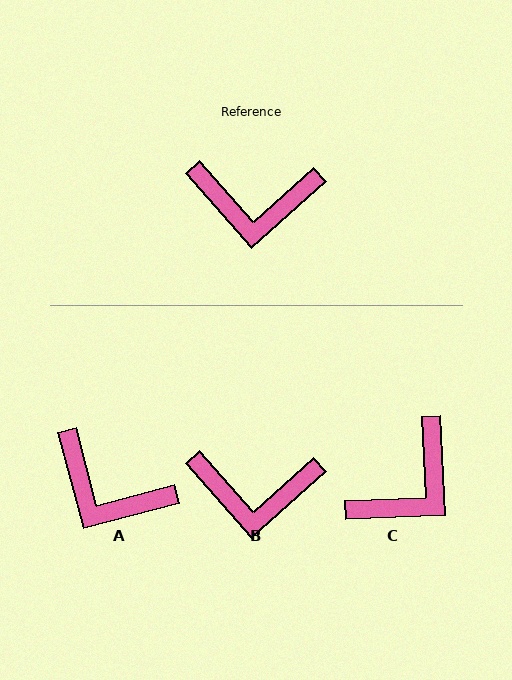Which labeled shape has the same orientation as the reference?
B.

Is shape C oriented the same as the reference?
No, it is off by about 51 degrees.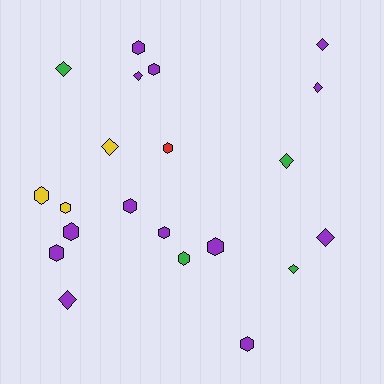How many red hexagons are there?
There is 1 red hexagon.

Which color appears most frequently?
Purple, with 13 objects.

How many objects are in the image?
There are 21 objects.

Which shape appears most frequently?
Hexagon, with 12 objects.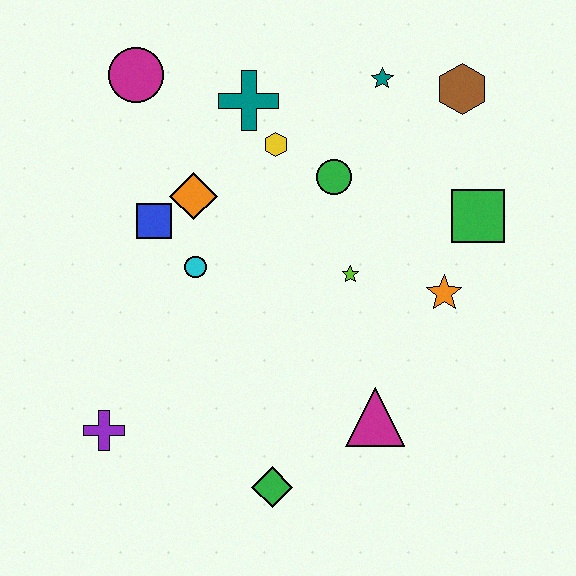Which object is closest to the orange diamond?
The blue square is closest to the orange diamond.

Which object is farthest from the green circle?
The purple cross is farthest from the green circle.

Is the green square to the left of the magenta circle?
No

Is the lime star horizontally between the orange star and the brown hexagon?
No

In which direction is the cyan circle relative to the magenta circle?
The cyan circle is below the magenta circle.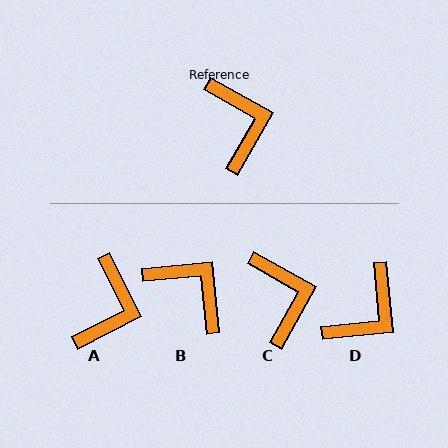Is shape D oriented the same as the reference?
No, it is off by about 55 degrees.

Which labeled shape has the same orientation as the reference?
C.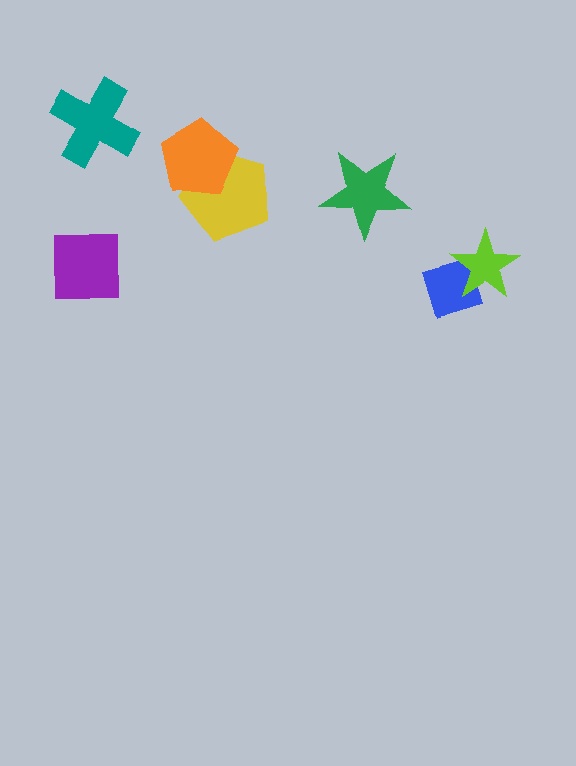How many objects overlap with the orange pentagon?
1 object overlaps with the orange pentagon.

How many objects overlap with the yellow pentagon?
1 object overlaps with the yellow pentagon.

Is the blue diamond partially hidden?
Yes, it is partially covered by another shape.